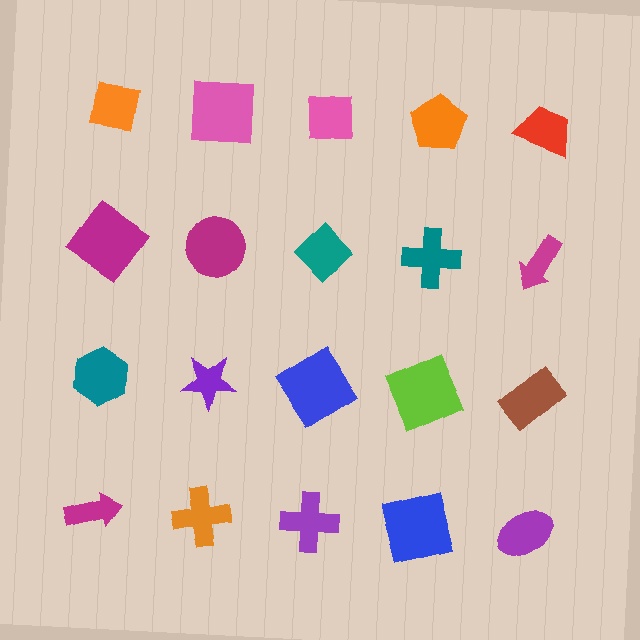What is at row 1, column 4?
An orange pentagon.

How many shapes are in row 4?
5 shapes.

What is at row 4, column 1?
A magenta arrow.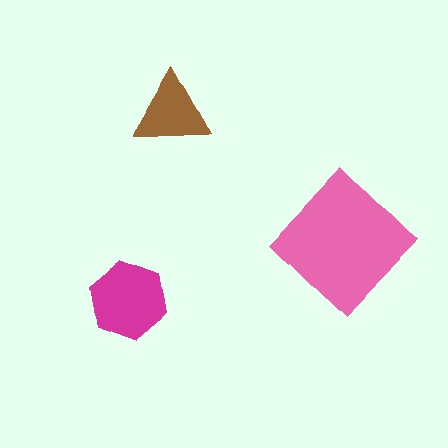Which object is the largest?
The pink diamond.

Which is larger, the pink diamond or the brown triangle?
The pink diamond.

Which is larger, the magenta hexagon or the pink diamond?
The pink diamond.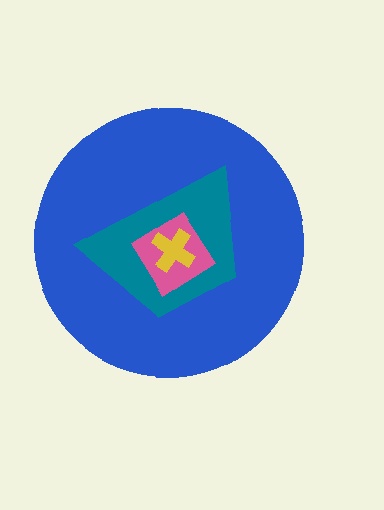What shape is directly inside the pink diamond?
The yellow cross.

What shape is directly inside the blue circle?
The teal trapezoid.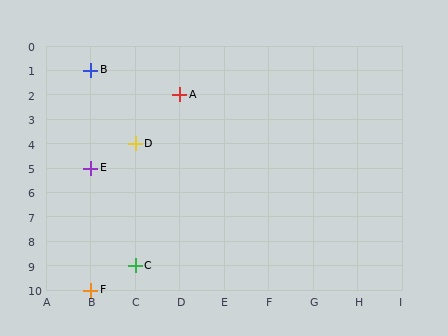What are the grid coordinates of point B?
Point B is at grid coordinates (B, 1).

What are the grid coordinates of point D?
Point D is at grid coordinates (C, 4).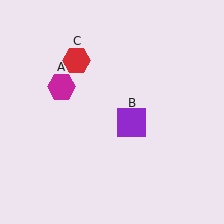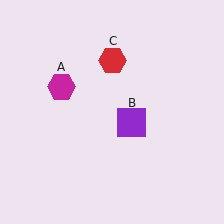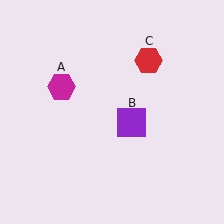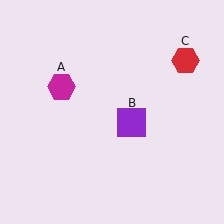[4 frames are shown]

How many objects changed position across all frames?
1 object changed position: red hexagon (object C).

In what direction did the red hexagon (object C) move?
The red hexagon (object C) moved right.